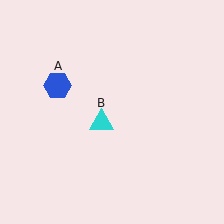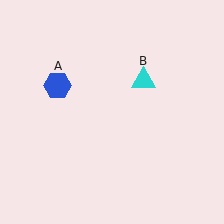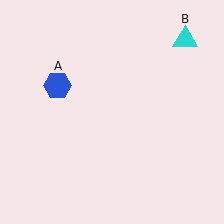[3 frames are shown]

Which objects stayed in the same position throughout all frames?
Blue hexagon (object A) remained stationary.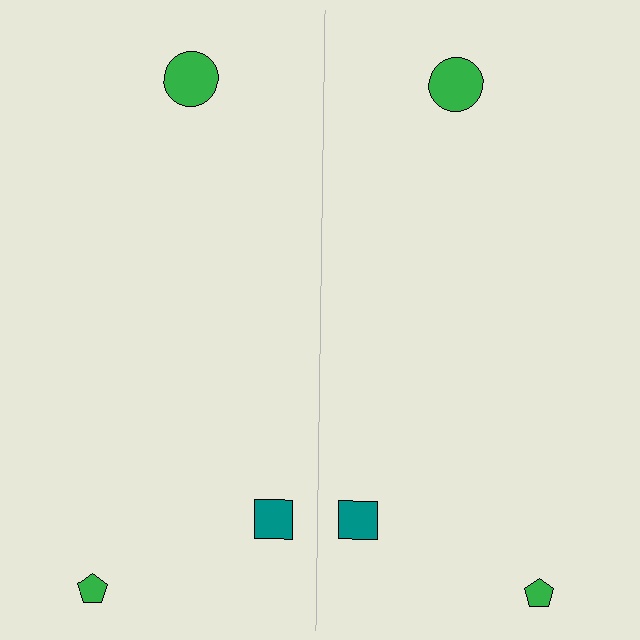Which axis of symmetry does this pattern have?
The pattern has a vertical axis of symmetry running through the center of the image.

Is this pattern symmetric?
Yes, this pattern has bilateral (reflection) symmetry.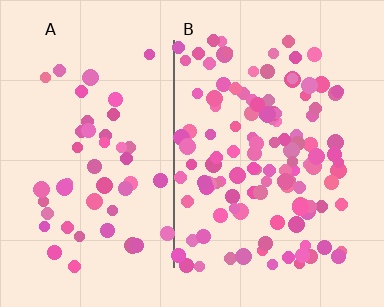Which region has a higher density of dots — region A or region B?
B (the right).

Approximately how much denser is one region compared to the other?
Approximately 2.5× — region B over region A.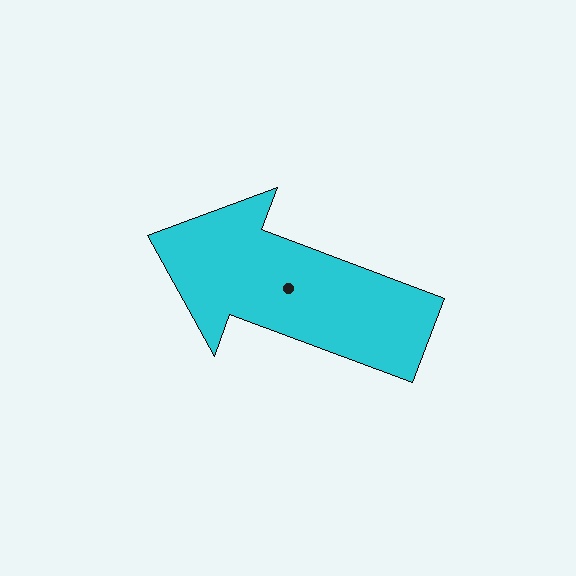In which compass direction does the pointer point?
West.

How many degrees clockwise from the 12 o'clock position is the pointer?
Approximately 291 degrees.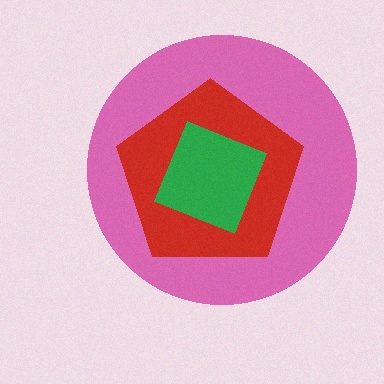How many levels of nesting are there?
3.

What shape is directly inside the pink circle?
The red pentagon.